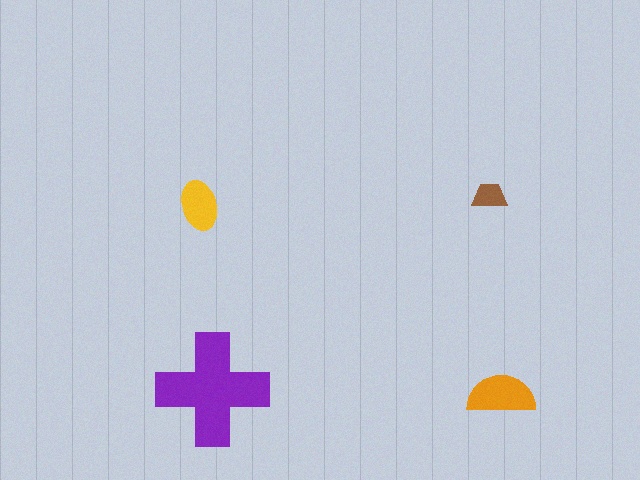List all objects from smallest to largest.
The brown trapezoid, the yellow ellipse, the orange semicircle, the purple cross.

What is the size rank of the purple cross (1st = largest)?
1st.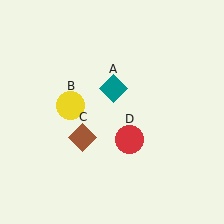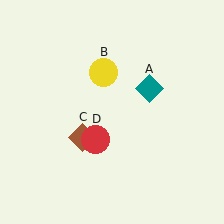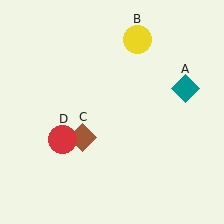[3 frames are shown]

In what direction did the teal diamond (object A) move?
The teal diamond (object A) moved right.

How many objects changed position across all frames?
3 objects changed position: teal diamond (object A), yellow circle (object B), red circle (object D).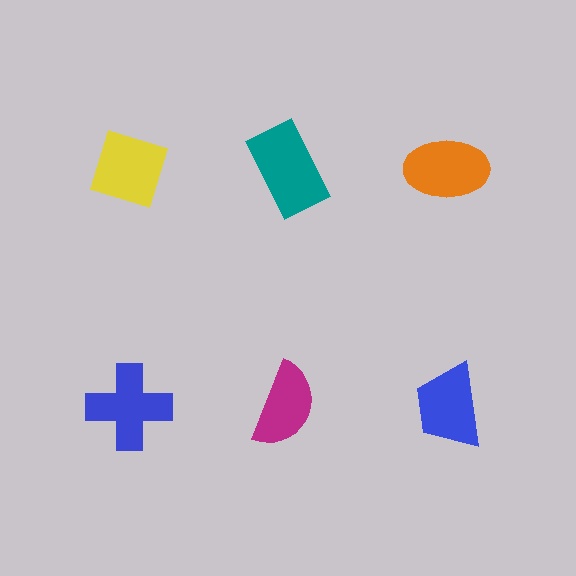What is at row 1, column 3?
An orange ellipse.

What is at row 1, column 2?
A teal rectangle.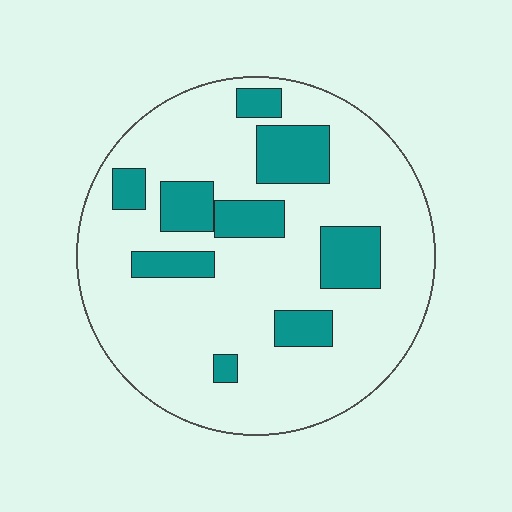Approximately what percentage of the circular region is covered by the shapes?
Approximately 20%.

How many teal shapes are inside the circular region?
9.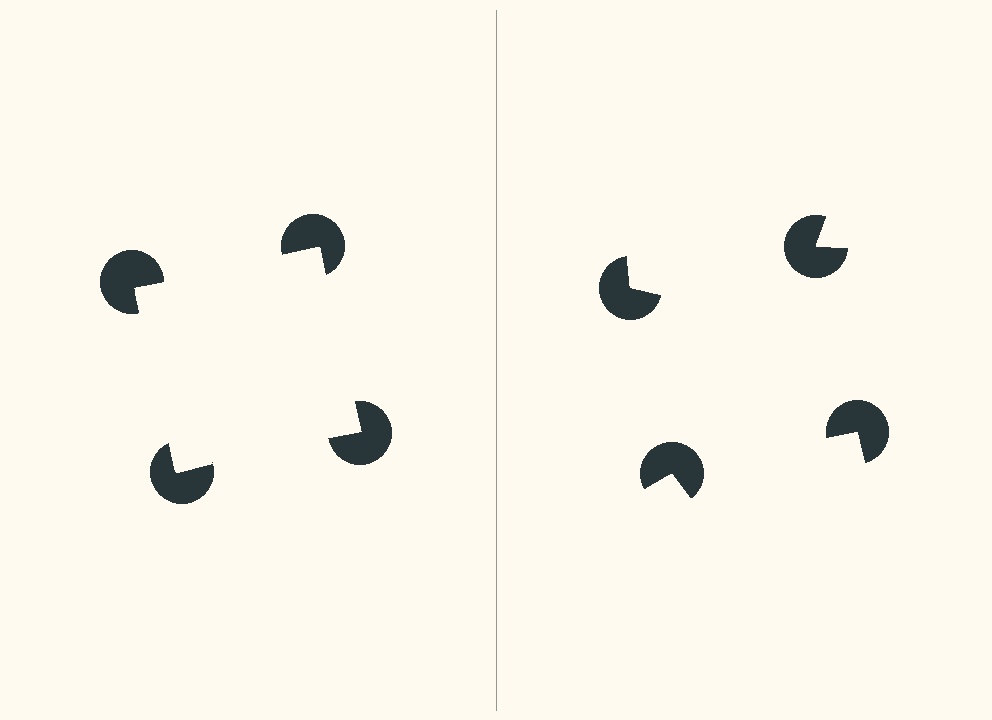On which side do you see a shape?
An illusory square appears on the left side. On the right side the wedge cuts are rotated, so no coherent shape forms.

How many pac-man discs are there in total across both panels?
8 — 4 on each side.